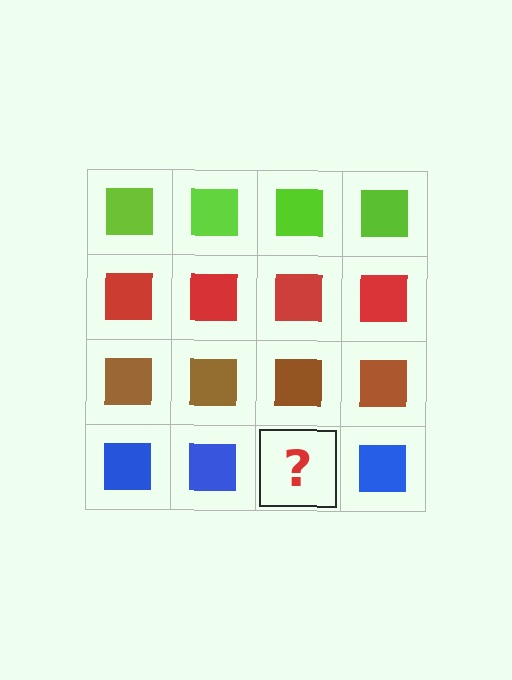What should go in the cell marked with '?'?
The missing cell should contain a blue square.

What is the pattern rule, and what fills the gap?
The rule is that each row has a consistent color. The gap should be filled with a blue square.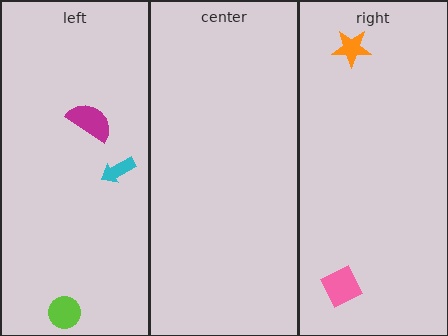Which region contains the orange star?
The right region.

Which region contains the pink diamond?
The right region.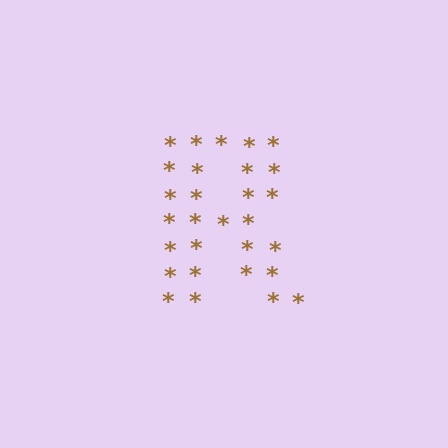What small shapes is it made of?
It is made of small asterisks.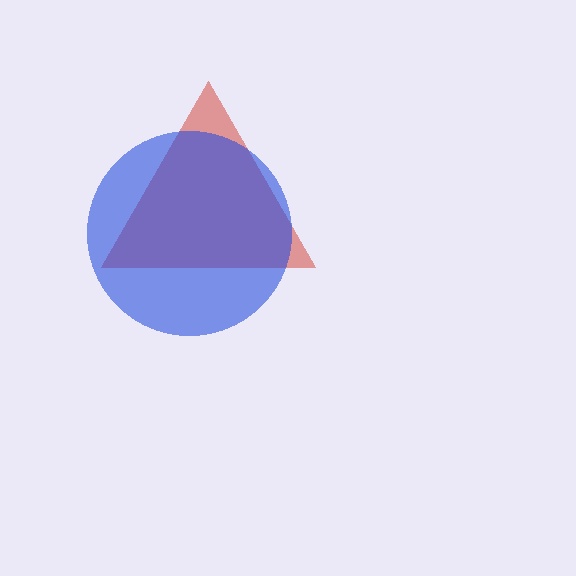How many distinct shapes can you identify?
There are 2 distinct shapes: a red triangle, a blue circle.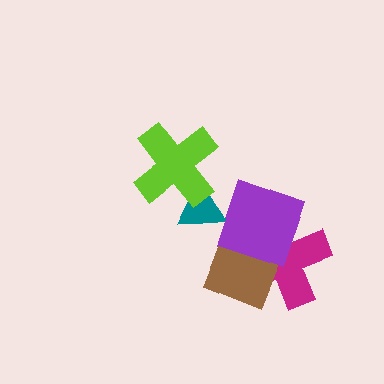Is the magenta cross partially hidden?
Yes, it is partially covered by another shape.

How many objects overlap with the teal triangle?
2 objects overlap with the teal triangle.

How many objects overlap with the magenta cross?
2 objects overlap with the magenta cross.